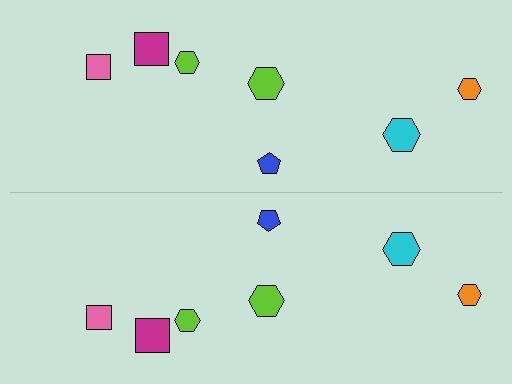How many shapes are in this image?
There are 14 shapes in this image.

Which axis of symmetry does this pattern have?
The pattern has a horizontal axis of symmetry running through the center of the image.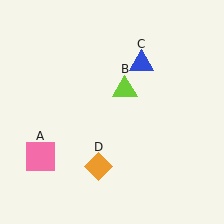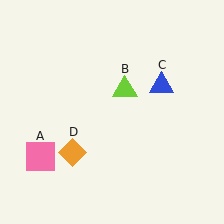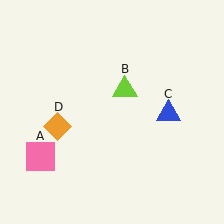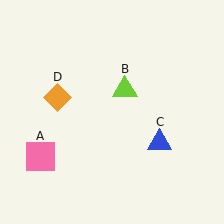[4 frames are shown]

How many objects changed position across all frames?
2 objects changed position: blue triangle (object C), orange diamond (object D).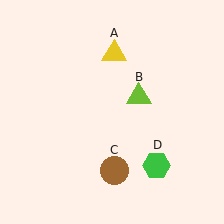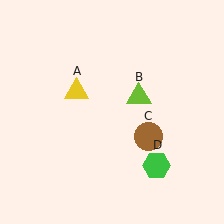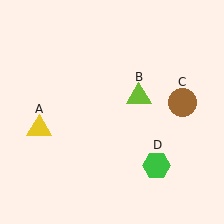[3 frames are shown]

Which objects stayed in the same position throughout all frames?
Lime triangle (object B) and green hexagon (object D) remained stationary.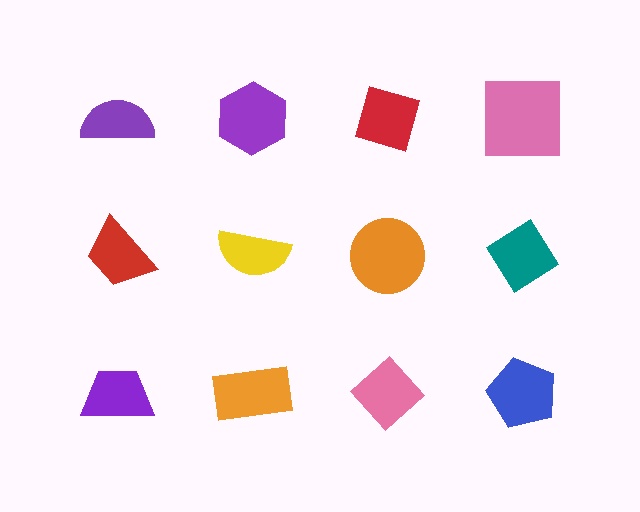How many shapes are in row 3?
4 shapes.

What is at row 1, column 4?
A pink square.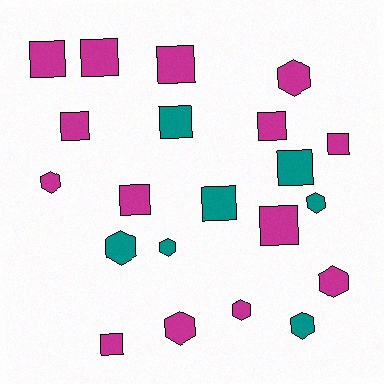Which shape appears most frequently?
Square, with 12 objects.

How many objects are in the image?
There are 21 objects.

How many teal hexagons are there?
There are 4 teal hexagons.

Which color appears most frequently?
Magenta, with 14 objects.